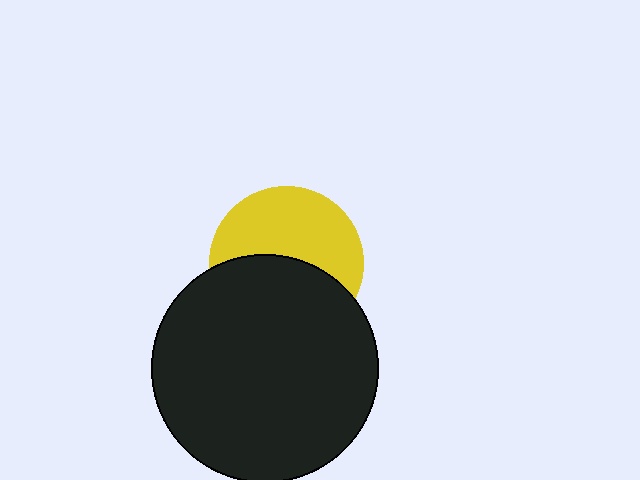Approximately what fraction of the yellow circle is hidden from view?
Roughly 48% of the yellow circle is hidden behind the black circle.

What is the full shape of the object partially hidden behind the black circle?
The partially hidden object is a yellow circle.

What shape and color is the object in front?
The object in front is a black circle.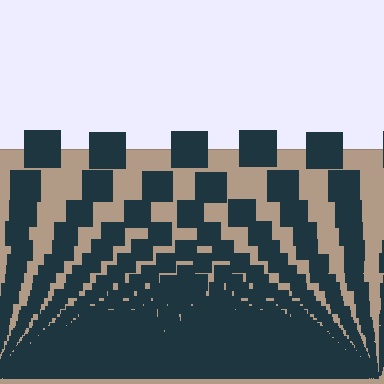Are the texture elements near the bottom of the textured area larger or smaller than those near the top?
Smaller. The gradient is inverted — elements near the bottom are smaller and denser.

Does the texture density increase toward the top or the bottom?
Density increases toward the bottom.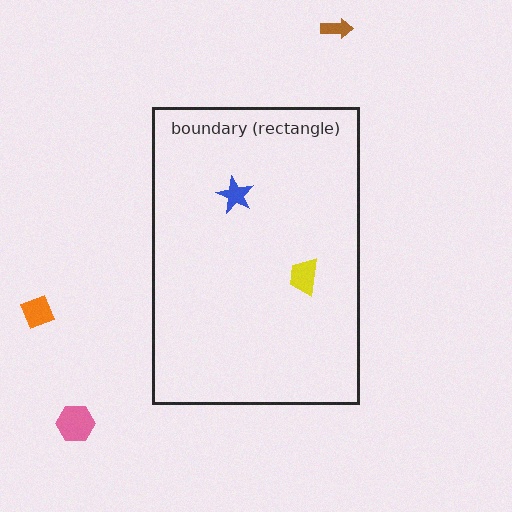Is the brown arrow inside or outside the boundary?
Outside.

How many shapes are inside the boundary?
2 inside, 3 outside.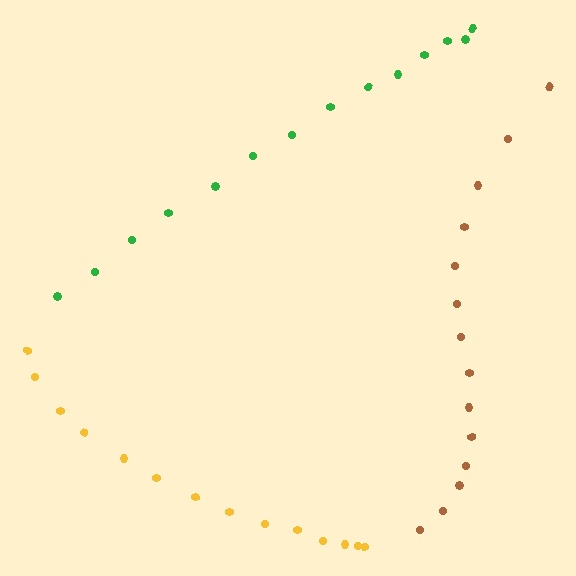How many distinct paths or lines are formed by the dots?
There are 3 distinct paths.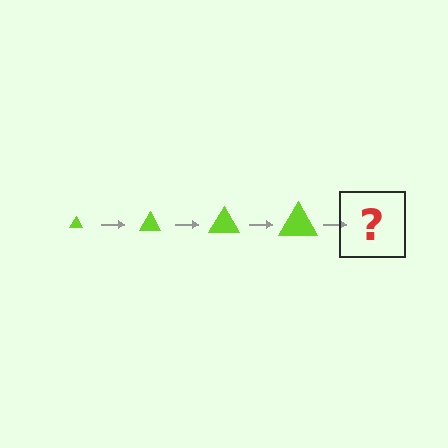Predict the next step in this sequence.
The next step is a lime triangle, larger than the previous one.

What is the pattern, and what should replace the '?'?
The pattern is that the triangle gets progressively larger each step. The '?' should be a lime triangle, larger than the previous one.